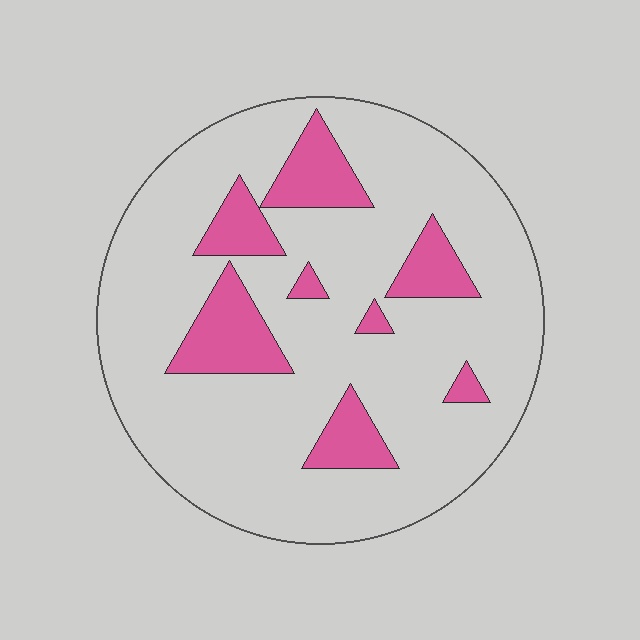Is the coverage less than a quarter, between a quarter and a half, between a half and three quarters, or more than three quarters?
Less than a quarter.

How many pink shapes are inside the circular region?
8.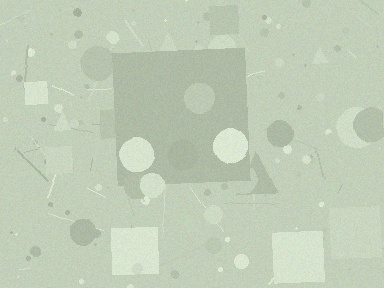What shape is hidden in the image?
A square is hidden in the image.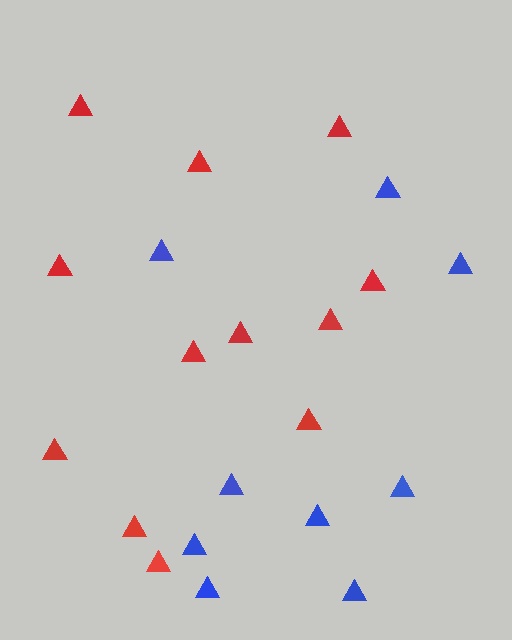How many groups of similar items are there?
There are 2 groups: one group of blue triangles (9) and one group of red triangles (12).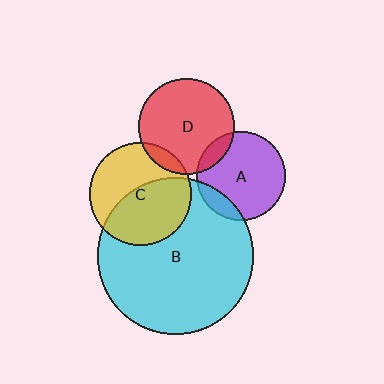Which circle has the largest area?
Circle B (cyan).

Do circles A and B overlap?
Yes.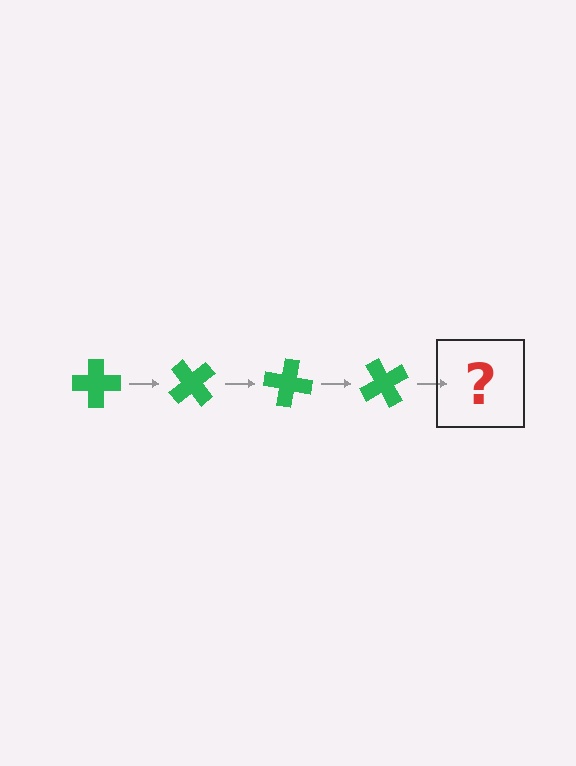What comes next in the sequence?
The next element should be a green cross rotated 200 degrees.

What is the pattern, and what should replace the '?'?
The pattern is that the cross rotates 50 degrees each step. The '?' should be a green cross rotated 200 degrees.